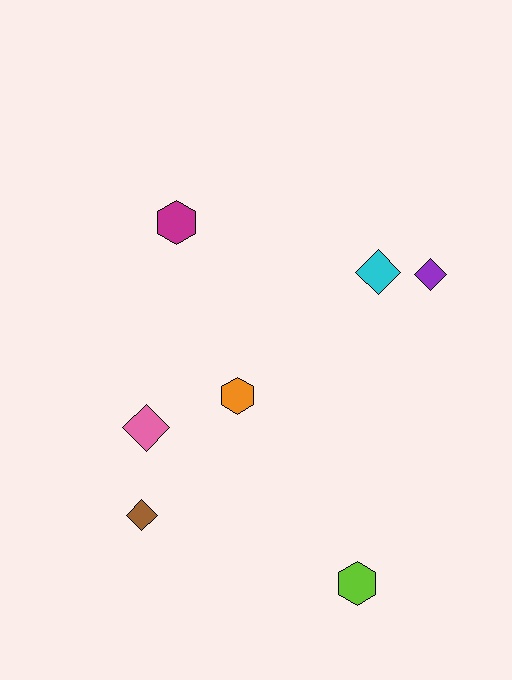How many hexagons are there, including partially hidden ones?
There are 3 hexagons.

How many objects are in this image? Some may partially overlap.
There are 7 objects.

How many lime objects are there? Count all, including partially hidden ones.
There is 1 lime object.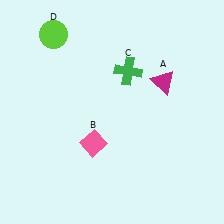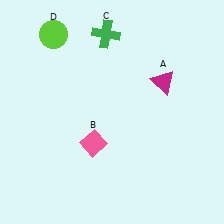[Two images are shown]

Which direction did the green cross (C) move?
The green cross (C) moved up.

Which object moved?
The green cross (C) moved up.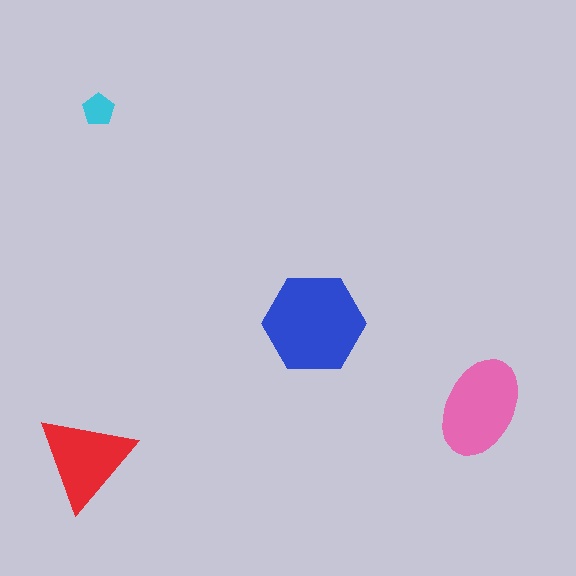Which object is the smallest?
The cyan pentagon.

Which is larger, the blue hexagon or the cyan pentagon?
The blue hexagon.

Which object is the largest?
The blue hexagon.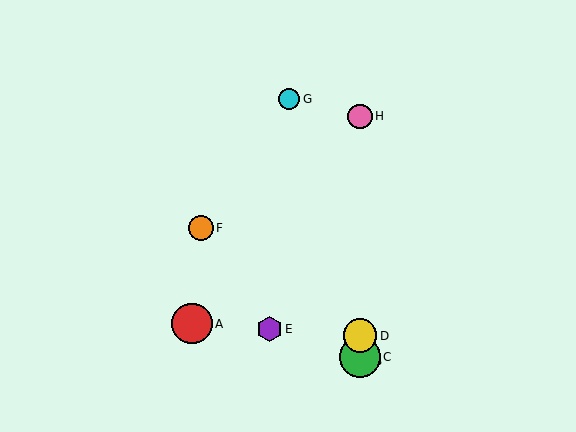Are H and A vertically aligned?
No, H is at x≈360 and A is at x≈192.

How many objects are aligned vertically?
4 objects (B, C, D, H) are aligned vertically.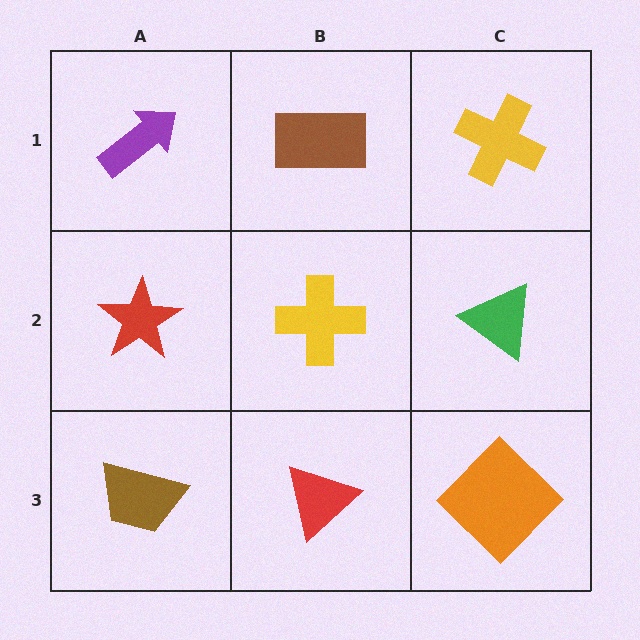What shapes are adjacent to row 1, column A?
A red star (row 2, column A), a brown rectangle (row 1, column B).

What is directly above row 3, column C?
A green triangle.